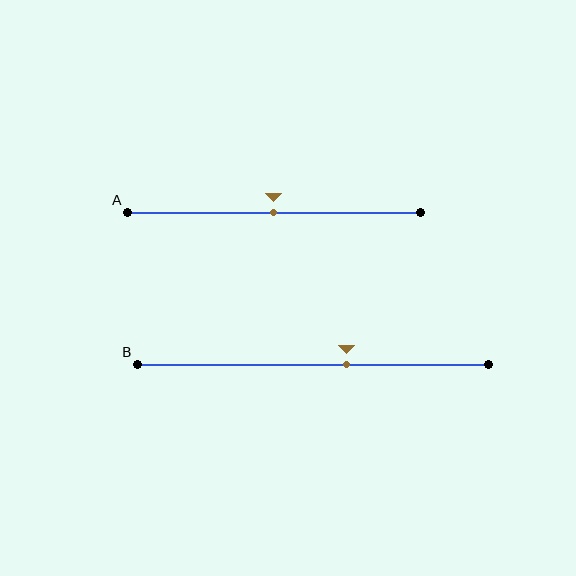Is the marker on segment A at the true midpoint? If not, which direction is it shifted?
Yes, the marker on segment A is at the true midpoint.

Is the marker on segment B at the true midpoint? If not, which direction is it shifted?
No, the marker on segment B is shifted to the right by about 10% of the segment length.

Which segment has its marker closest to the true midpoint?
Segment A has its marker closest to the true midpoint.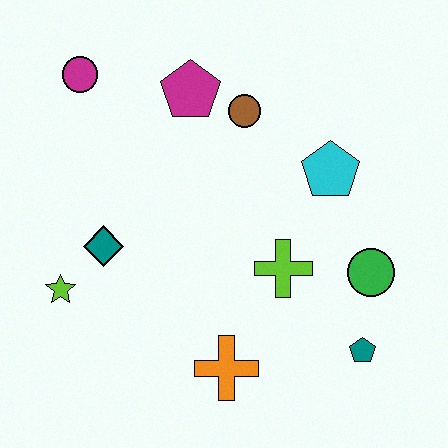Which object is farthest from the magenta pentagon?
The teal pentagon is farthest from the magenta pentagon.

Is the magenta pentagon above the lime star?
Yes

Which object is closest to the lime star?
The teal diamond is closest to the lime star.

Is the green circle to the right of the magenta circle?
Yes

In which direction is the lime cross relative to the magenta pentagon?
The lime cross is below the magenta pentagon.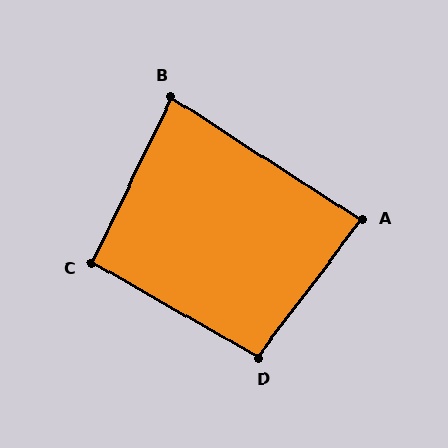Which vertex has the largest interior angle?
D, at approximately 97 degrees.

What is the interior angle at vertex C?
Approximately 94 degrees (approximately right).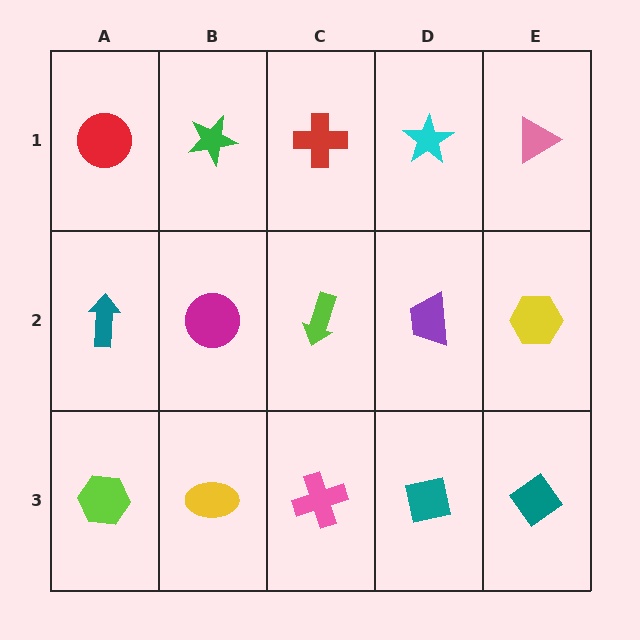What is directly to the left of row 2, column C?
A magenta circle.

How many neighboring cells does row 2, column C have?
4.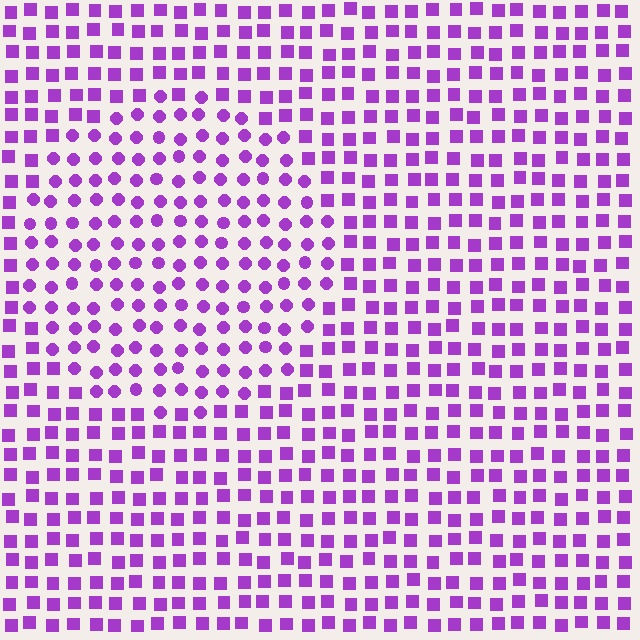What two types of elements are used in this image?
The image uses circles inside the circle region and squares outside it.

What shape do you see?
I see a circle.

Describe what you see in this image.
The image is filled with small purple elements arranged in a uniform grid. A circle-shaped region contains circles, while the surrounding area contains squares. The boundary is defined purely by the change in element shape.